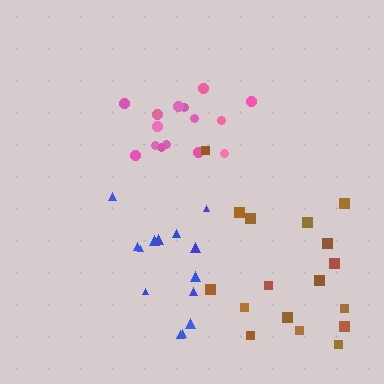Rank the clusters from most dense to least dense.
pink, blue, brown.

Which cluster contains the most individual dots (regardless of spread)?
Brown (17).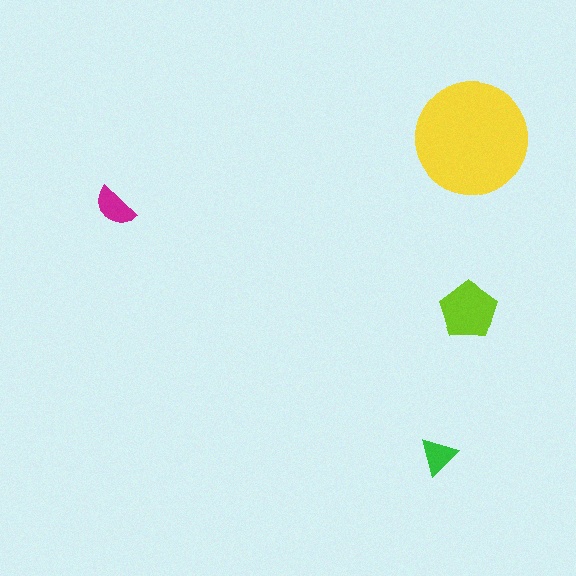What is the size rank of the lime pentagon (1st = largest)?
2nd.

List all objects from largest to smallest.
The yellow circle, the lime pentagon, the magenta semicircle, the green triangle.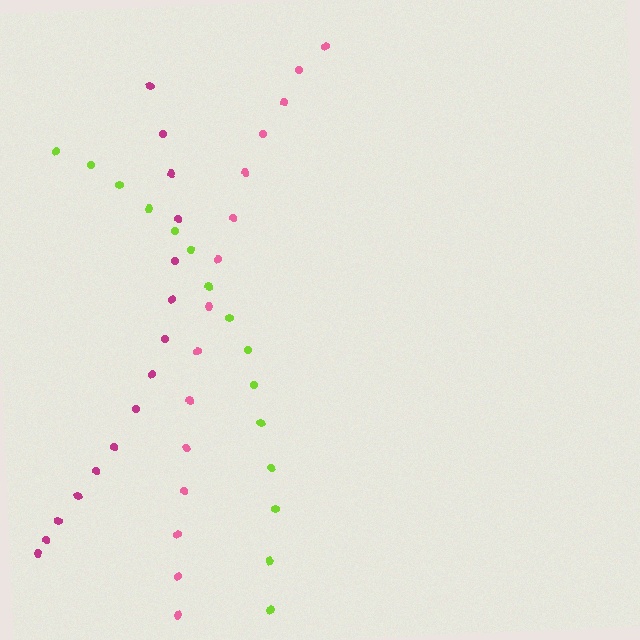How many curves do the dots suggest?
There are 3 distinct paths.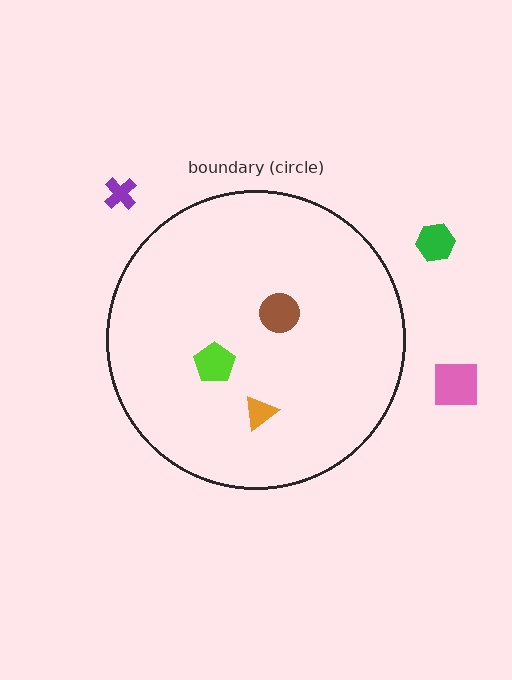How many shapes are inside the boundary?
3 inside, 3 outside.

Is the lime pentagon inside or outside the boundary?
Inside.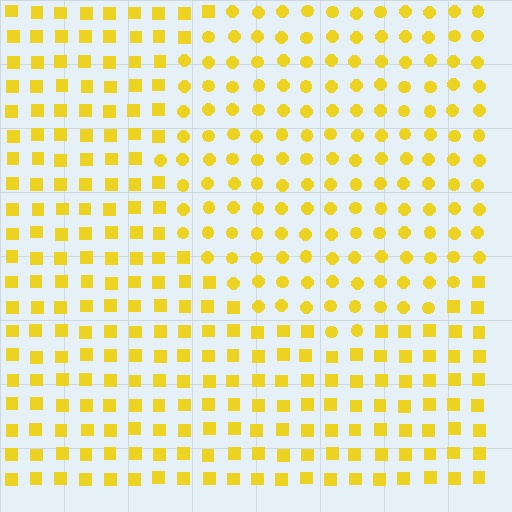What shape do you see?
I see a circle.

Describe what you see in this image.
The image is filled with small yellow elements arranged in a uniform grid. A circle-shaped region contains circles, while the surrounding area contains squares. The boundary is defined purely by the change in element shape.